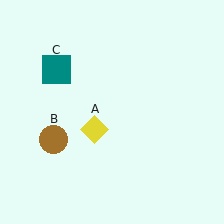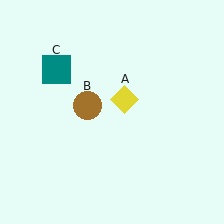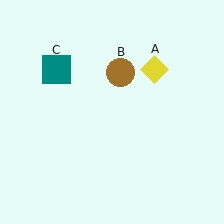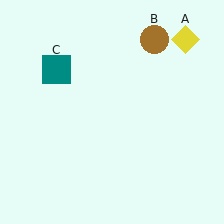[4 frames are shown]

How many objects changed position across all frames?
2 objects changed position: yellow diamond (object A), brown circle (object B).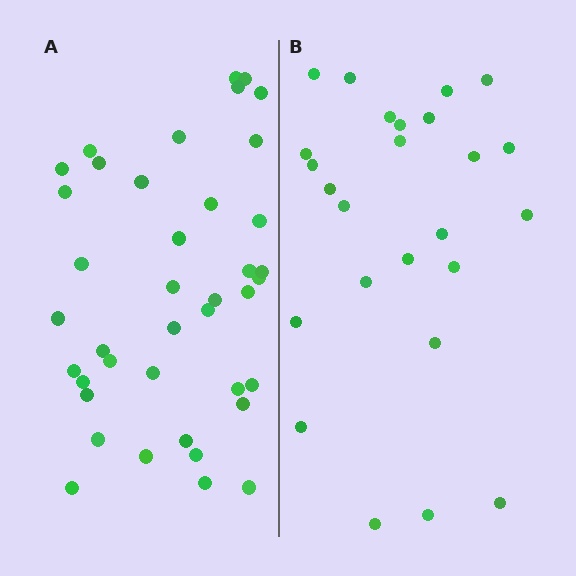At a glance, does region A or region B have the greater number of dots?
Region A (the left region) has more dots.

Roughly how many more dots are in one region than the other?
Region A has approximately 15 more dots than region B.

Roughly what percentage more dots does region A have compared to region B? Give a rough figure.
About 60% more.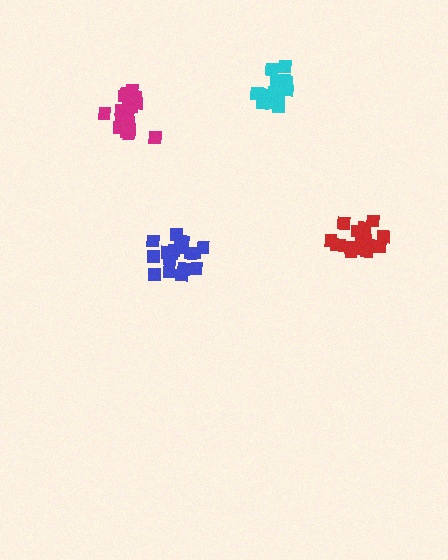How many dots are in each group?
Group 1: 17 dots, Group 2: 14 dots, Group 3: 17 dots, Group 4: 20 dots (68 total).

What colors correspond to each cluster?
The clusters are colored: red, cyan, blue, magenta.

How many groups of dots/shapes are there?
There are 4 groups.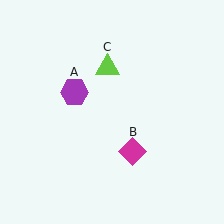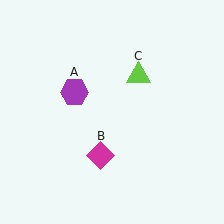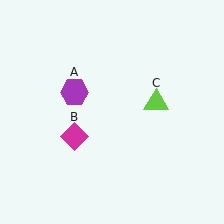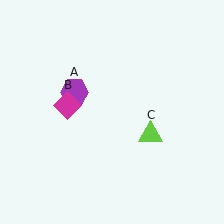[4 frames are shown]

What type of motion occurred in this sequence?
The magenta diamond (object B), lime triangle (object C) rotated clockwise around the center of the scene.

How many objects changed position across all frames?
2 objects changed position: magenta diamond (object B), lime triangle (object C).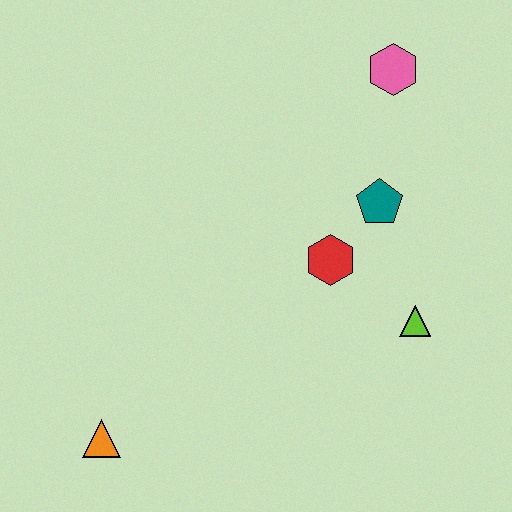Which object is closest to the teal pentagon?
The red hexagon is closest to the teal pentagon.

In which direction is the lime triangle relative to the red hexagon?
The lime triangle is to the right of the red hexagon.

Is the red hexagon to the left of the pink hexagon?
Yes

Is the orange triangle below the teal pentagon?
Yes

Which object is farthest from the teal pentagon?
The orange triangle is farthest from the teal pentagon.